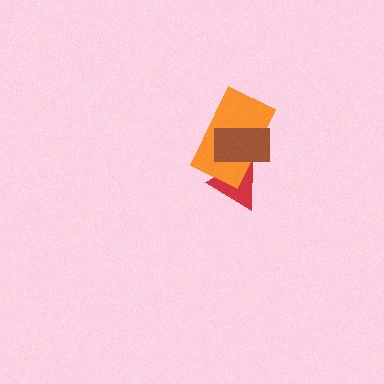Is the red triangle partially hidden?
Yes, it is partially covered by another shape.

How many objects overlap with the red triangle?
2 objects overlap with the red triangle.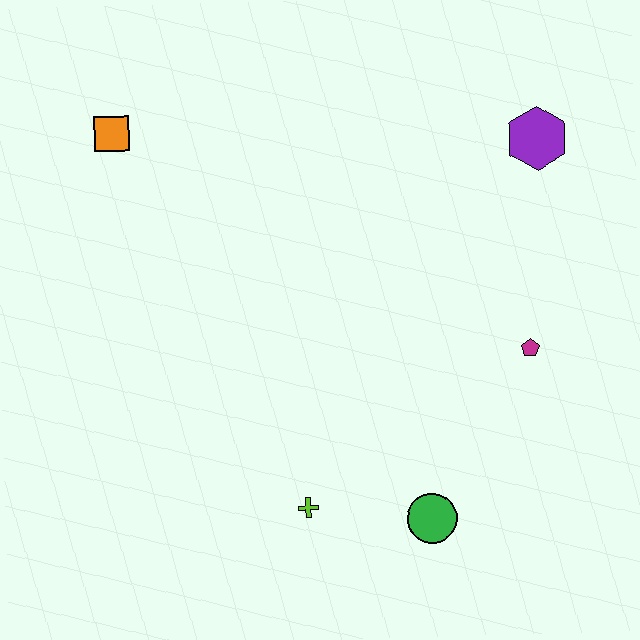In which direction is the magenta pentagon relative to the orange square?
The magenta pentagon is to the right of the orange square.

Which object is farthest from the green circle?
The orange square is farthest from the green circle.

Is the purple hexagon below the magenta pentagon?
No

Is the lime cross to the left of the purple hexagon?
Yes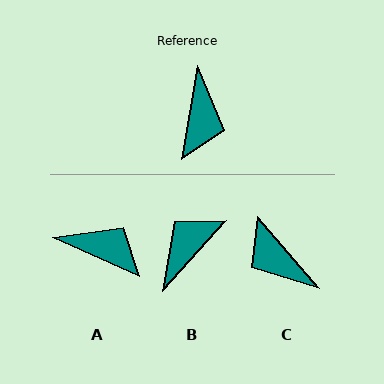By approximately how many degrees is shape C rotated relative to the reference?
Approximately 129 degrees clockwise.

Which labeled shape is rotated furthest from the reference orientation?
B, about 147 degrees away.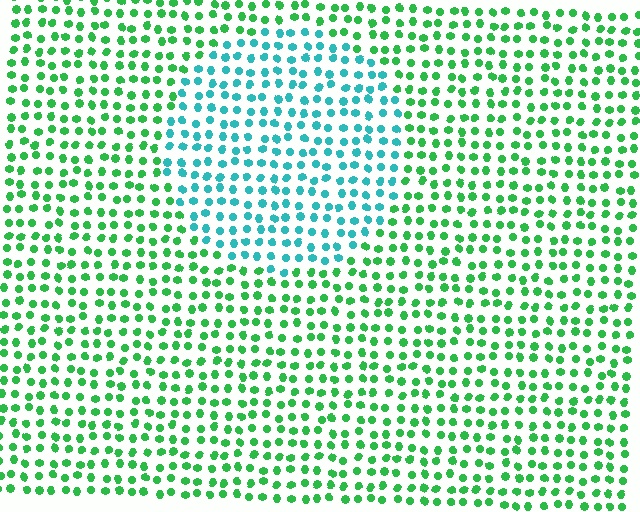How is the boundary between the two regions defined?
The boundary is defined purely by a slight shift in hue (about 48 degrees). Spacing, size, and orientation are identical on both sides.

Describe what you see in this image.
The image is filled with small green elements in a uniform arrangement. A circle-shaped region is visible where the elements are tinted to a slightly different hue, forming a subtle color boundary.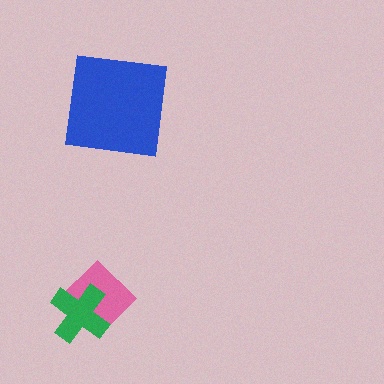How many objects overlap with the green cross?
1 object overlaps with the green cross.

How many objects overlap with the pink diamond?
1 object overlaps with the pink diamond.